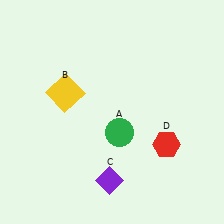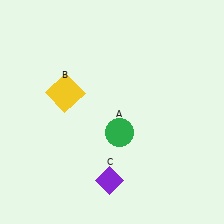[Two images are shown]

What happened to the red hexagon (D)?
The red hexagon (D) was removed in Image 2. It was in the bottom-right area of Image 1.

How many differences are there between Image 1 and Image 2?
There is 1 difference between the two images.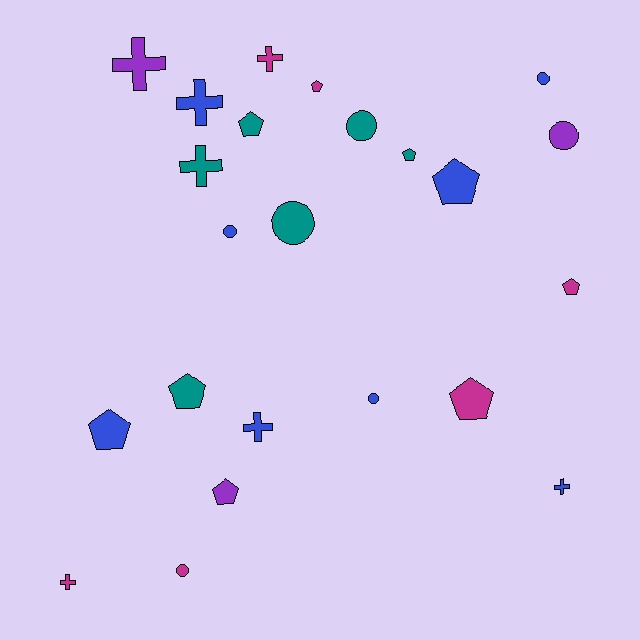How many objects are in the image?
There are 23 objects.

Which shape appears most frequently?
Pentagon, with 9 objects.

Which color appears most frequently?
Blue, with 8 objects.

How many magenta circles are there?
There is 1 magenta circle.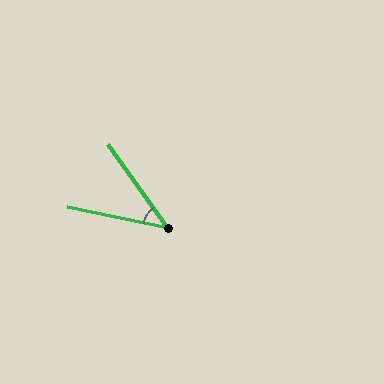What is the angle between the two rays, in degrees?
Approximately 43 degrees.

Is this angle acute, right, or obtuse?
It is acute.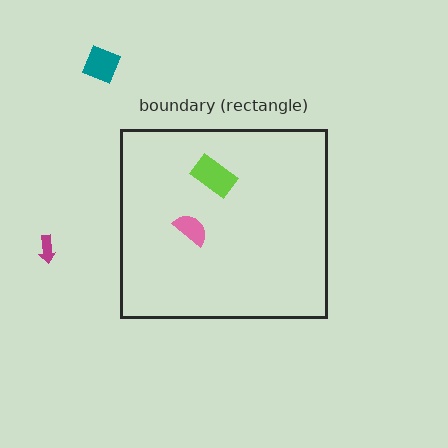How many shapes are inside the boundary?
2 inside, 2 outside.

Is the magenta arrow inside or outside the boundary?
Outside.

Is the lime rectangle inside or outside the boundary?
Inside.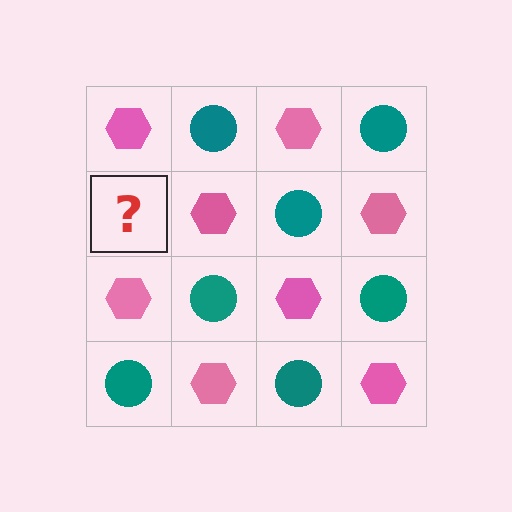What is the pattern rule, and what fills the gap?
The rule is that it alternates pink hexagon and teal circle in a checkerboard pattern. The gap should be filled with a teal circle.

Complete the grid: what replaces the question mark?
The question mark should be replaced with a teal circle.